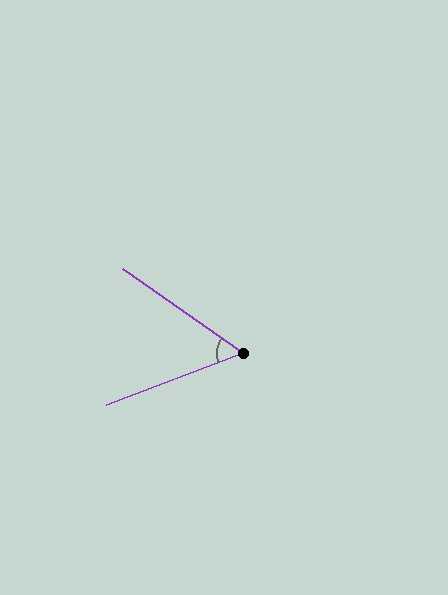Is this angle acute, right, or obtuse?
It is acute.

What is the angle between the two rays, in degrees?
Approximately 56 degrees.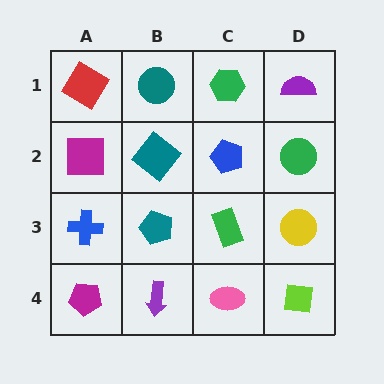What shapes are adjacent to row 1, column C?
A blue pentagon (row 2, column C), a teal circle (row 1, column B), a purple semicircle (row 1, column D).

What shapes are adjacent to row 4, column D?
A yellow circle (row 3, column D), a pink ellipse (row 4, column C).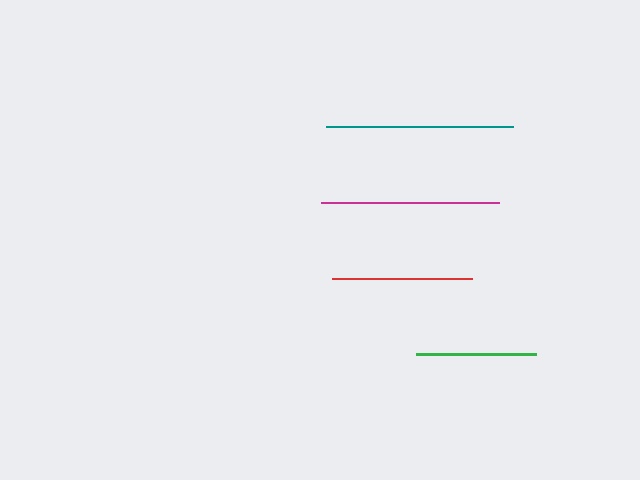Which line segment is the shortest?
The green line is the shortest at approximately 119 pixels.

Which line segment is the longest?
The teal line is the longest at approximately 187 pixels.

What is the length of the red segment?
The red segment is approximately 140 pixels long.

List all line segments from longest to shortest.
From longest to shortest: teal, magenta, red, green.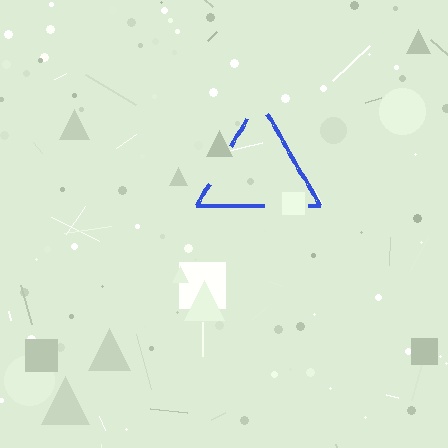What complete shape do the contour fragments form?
The contour fragments form a triangle.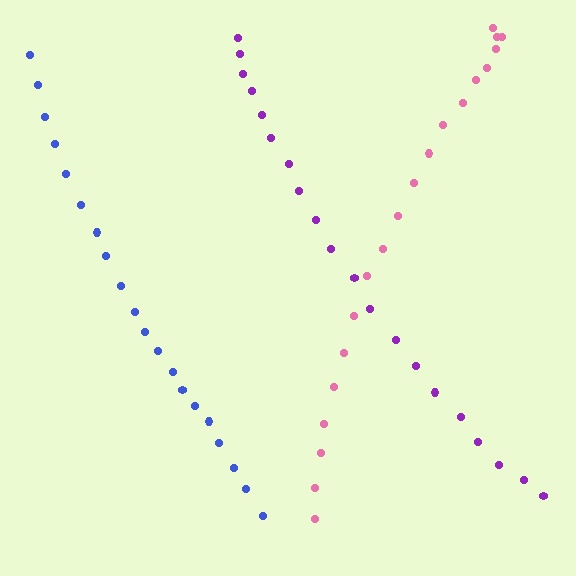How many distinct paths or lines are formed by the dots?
There are 3 distinct paths.